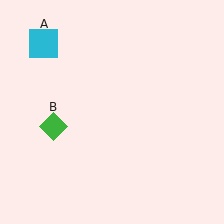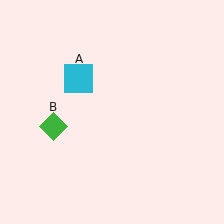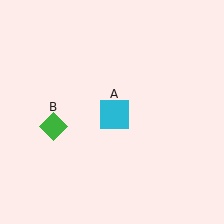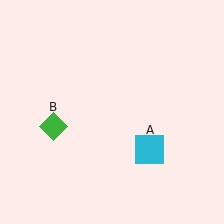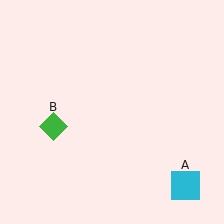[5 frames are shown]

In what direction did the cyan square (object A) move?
The cyan square (object A) moved down and to the right.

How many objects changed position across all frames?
1 object changed position: cyan square (object A).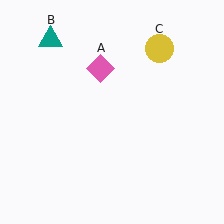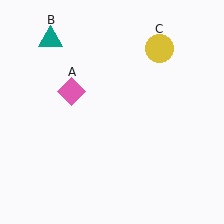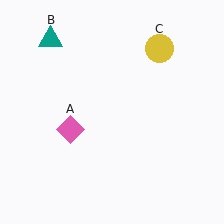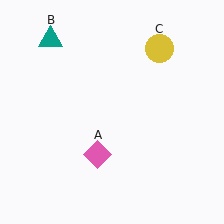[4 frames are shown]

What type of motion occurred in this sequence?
The pink diamond (object A) rotated counterclockwise around the center of the scene.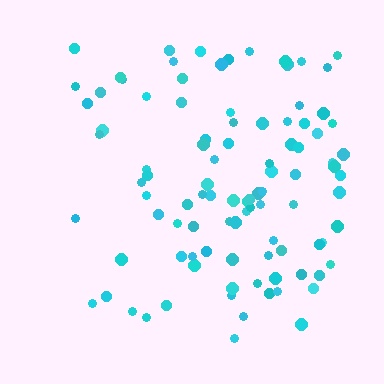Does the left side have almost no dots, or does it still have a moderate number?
Still a moderate number, just noticeably fewer than the right.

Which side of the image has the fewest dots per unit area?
The left.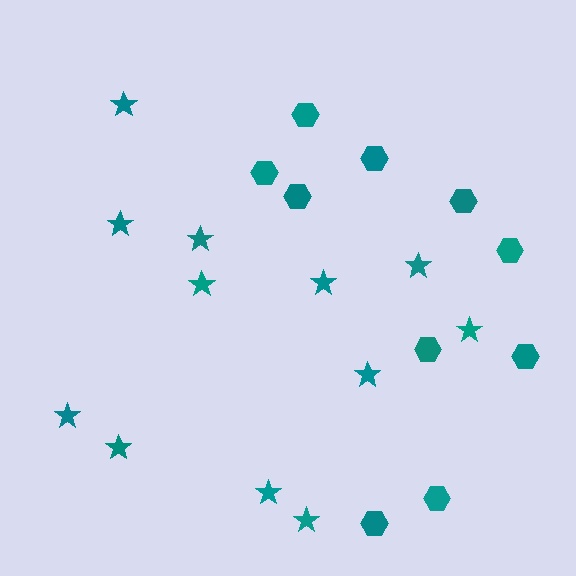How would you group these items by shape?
There are 2 groups: one group of hexagons (10) and one group of stars (12).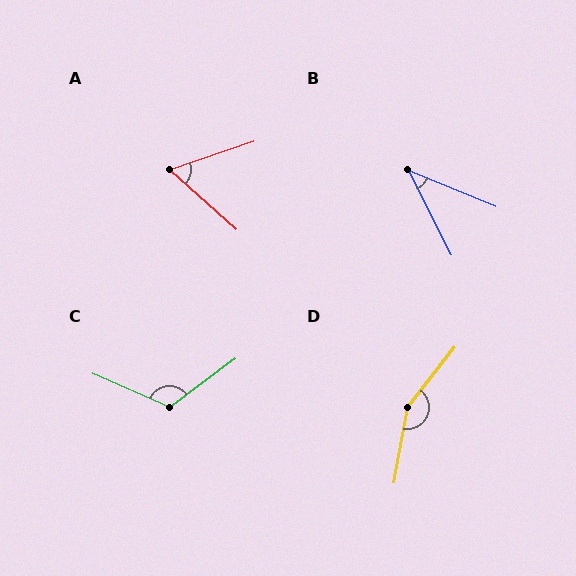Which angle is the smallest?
B, at approximately 40 degrees.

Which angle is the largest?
D, at approximately 152 degrees.